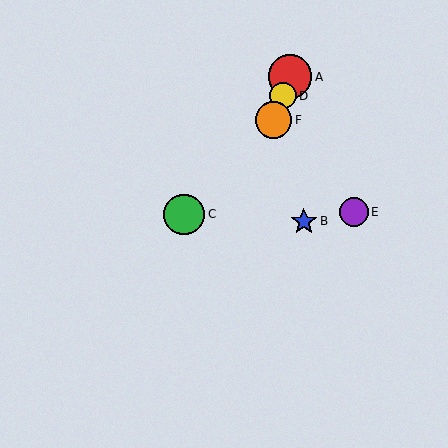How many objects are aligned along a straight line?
3 objects (A, D, F) are aligned along a straight line.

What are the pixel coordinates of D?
Object D is at (283, 96).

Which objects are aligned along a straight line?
Objects A, D, F are aligned along a straight line.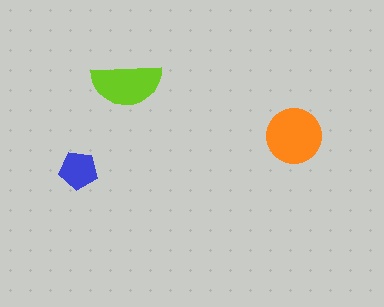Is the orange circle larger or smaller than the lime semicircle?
Larger.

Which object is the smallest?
The blue pentagon.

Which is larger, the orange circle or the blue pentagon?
The orange circle.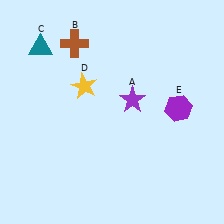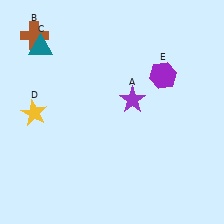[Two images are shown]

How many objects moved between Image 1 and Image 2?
3 objects moved between the two images.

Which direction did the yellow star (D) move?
The yellow star (D) moved left.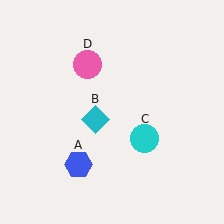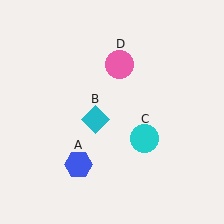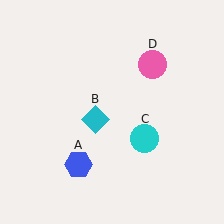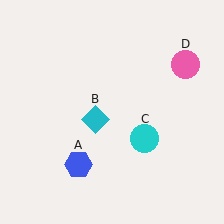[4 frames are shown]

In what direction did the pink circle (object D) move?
The pink circle (object D) moved right.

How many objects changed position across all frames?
1 object changed position: pink circle (object D).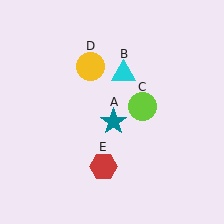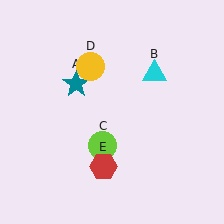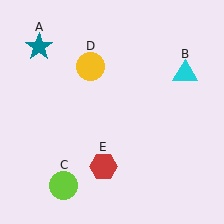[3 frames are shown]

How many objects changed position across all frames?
3 objects changed position: teal star (object A), cyan triangle (object B), lime circle (object C).